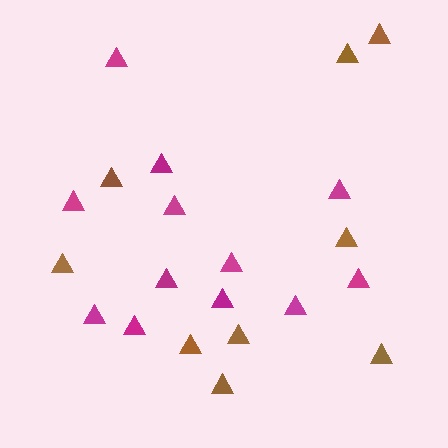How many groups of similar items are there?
There are 2 groups: one group of brown triangles (9) and one group of magenta triangles (12).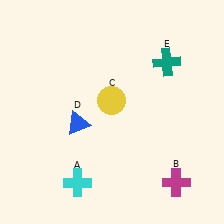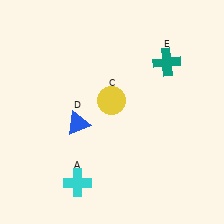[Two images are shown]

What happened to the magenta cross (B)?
The magenta cross (B) was removed in Image 2. It was in the bottom-right area of Image 1.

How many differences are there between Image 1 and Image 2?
There is 1 difference between the two images.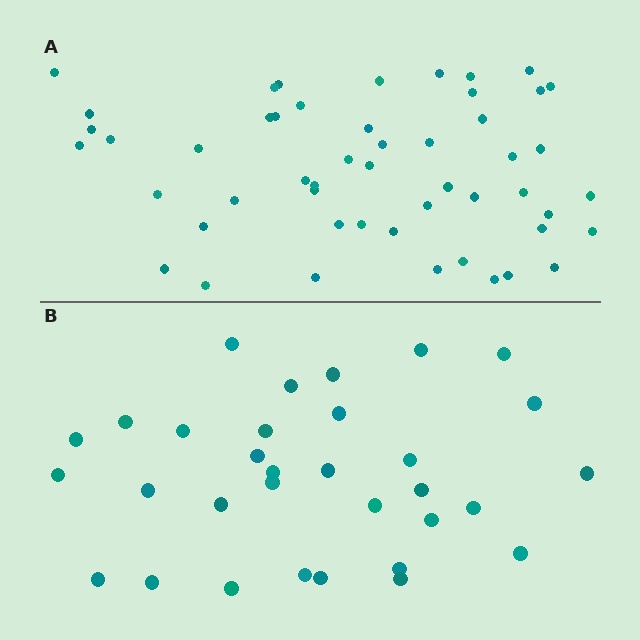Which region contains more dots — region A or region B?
Region A (the top region) has more dots.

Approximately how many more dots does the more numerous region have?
Region A has approximately 20 more dots than region B.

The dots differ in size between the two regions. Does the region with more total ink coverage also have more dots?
No. Region B has more total ink coverage because its dots are larger, but region A actually contains more individual dots. Total area can be misleading — the number of items is what matters here.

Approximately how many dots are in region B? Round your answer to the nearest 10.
About 30 dots. (The exact count is 32, which rounds to 30.)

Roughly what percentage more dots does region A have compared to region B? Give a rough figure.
About 60% more.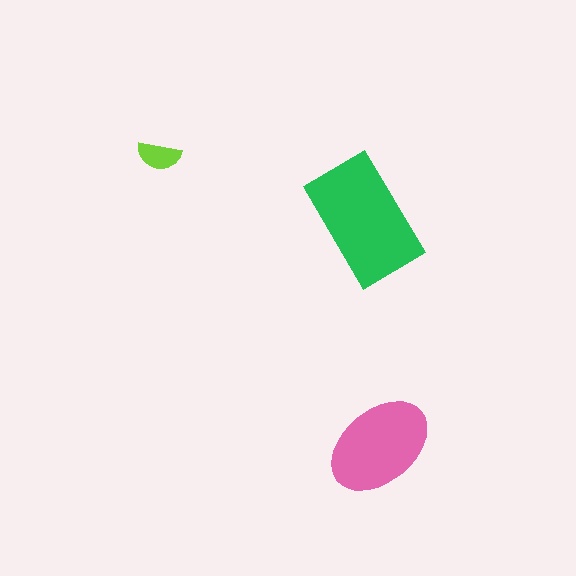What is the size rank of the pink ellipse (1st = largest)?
2nd.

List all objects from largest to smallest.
The green rectangle, the pink ellipse, the lime semicircle.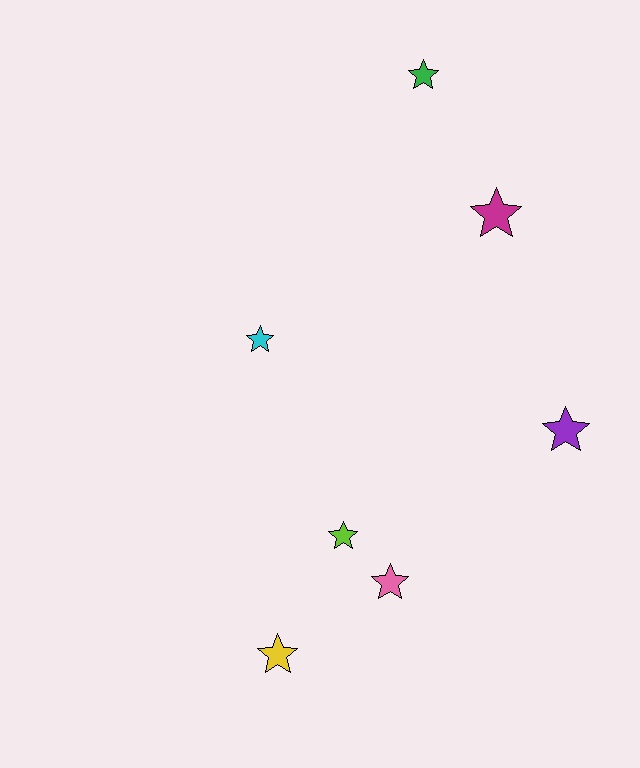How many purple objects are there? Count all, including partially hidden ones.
There is 1 purple object.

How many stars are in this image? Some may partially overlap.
There are 7 stars.